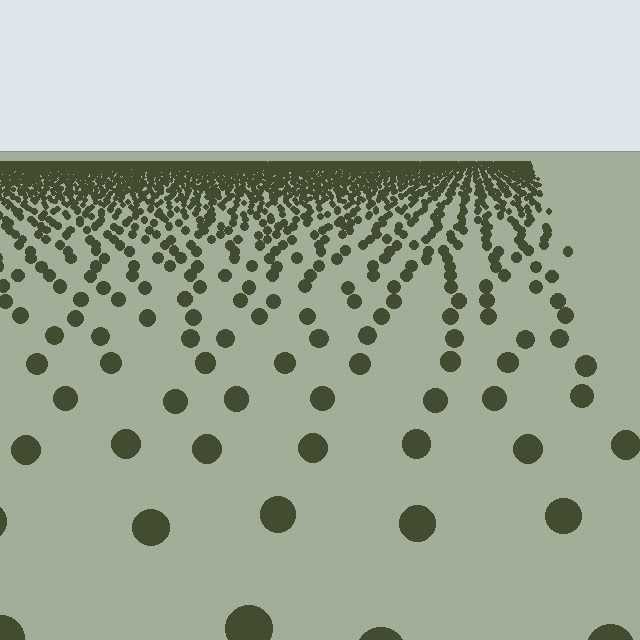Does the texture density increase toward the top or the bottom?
Density increases toward the top.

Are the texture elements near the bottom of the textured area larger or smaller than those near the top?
Larger. Near the bottom, elements are closer to the viewer and appear at a bigger on-screen size.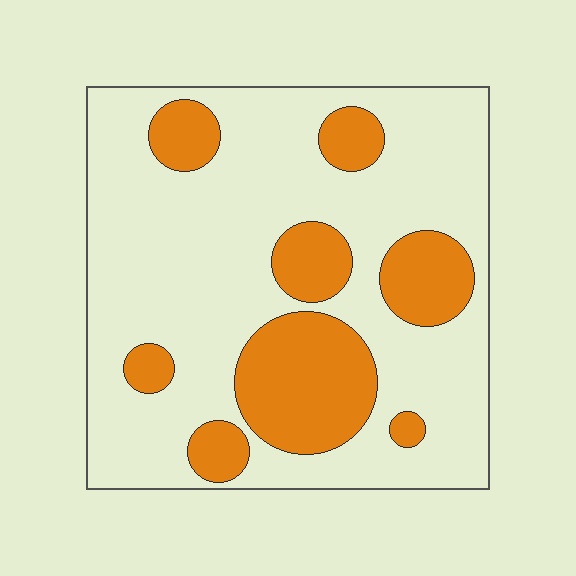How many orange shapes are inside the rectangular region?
8.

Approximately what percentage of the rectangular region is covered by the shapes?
Approximately 25%.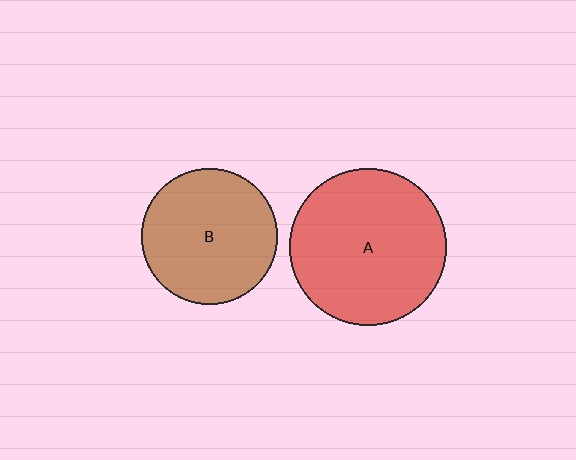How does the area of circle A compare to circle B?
Approximately 1.3 times.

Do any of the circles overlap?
No, none of the circles overlap.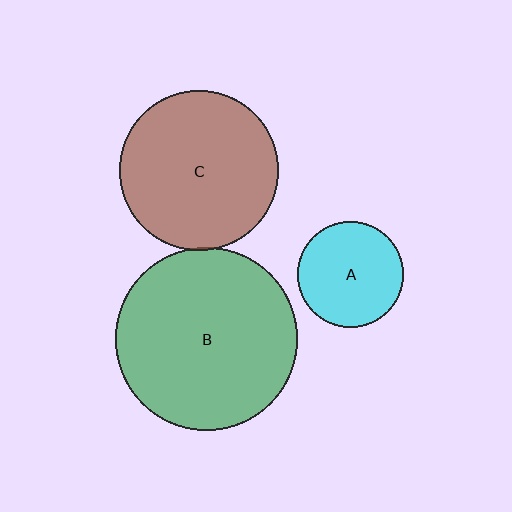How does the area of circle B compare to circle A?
Approximately 3.0 times.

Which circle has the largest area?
Circle B (green).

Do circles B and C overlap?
Yes.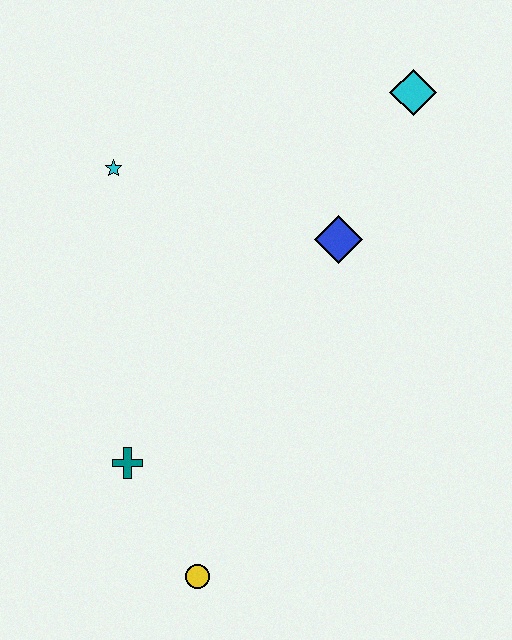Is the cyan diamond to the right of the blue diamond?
Yes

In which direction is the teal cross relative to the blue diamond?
The teal cross is below the blue diamond.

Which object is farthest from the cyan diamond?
The yellow circle is farthest from the cyan diamond.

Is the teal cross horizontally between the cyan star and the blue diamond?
Yes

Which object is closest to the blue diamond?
The cyan diamond is closest to the blue diamond.